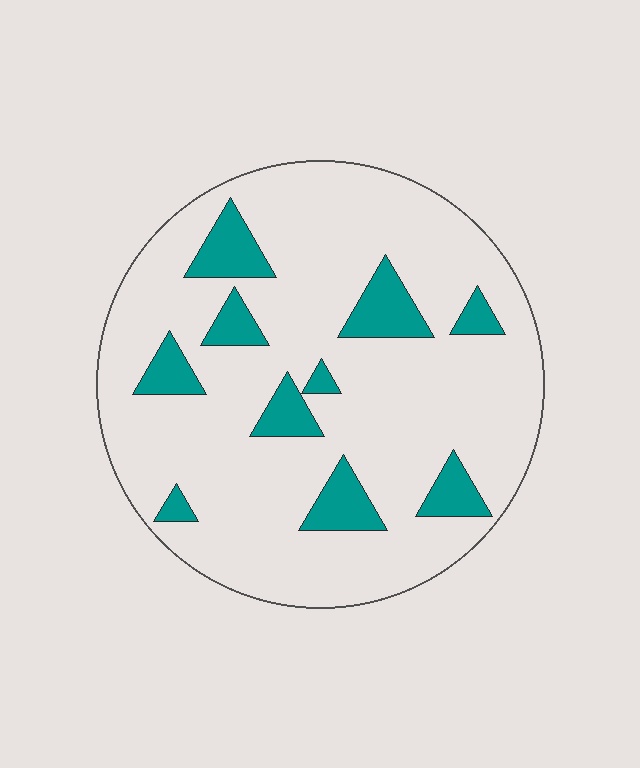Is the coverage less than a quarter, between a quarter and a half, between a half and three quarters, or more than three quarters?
Less than a quarter.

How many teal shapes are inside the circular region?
10.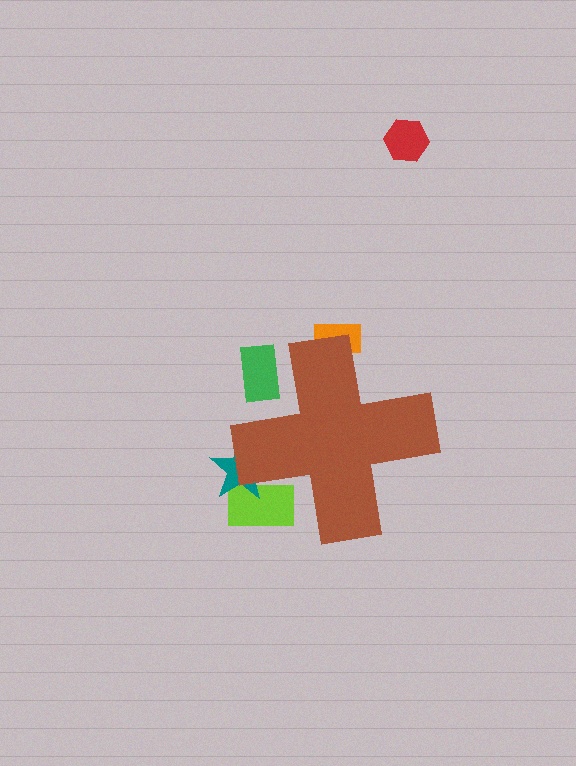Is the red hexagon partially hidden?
No, the red hexagon is fully visible.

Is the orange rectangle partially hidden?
Yes, the orange rectangle is partially hidden behind the brown cross.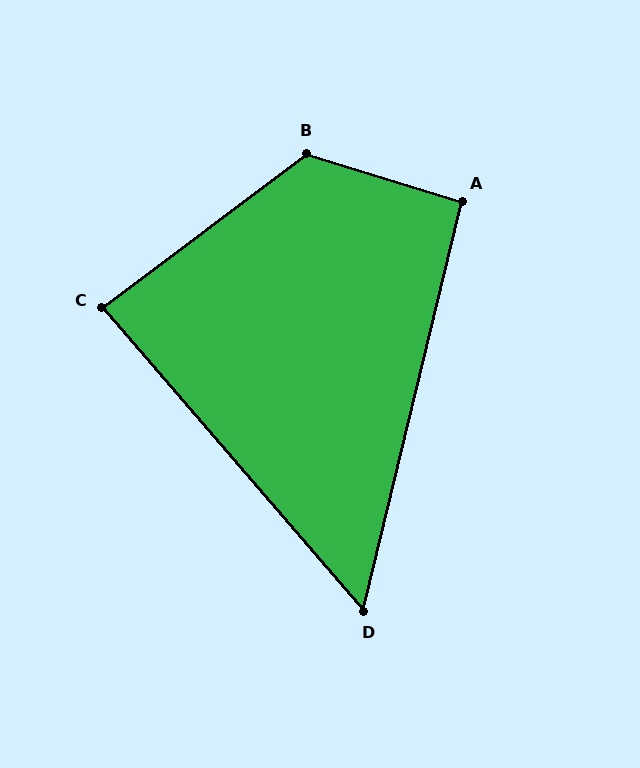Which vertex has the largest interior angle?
B, at approximately 126 degrees.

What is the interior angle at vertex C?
Approximately 86 degrees (approximately right).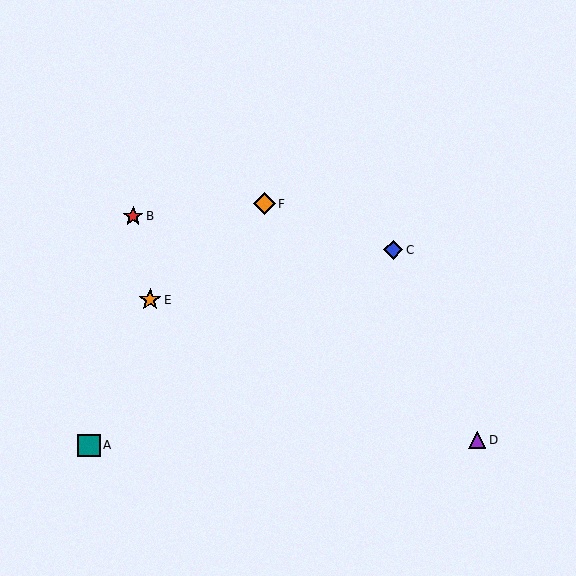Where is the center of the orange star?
The center of the orange star is at (150, 300).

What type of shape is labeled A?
Shape A is a teal square.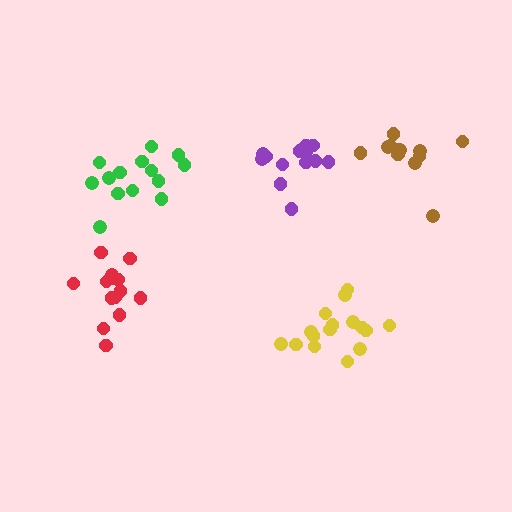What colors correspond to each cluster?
The clusters are colored: red, brown, purple, yellow, green.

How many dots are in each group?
Group 1: 14 dots, Group 2: 12 dots, Group 3: 13 dots, Group 4: 16 dots, Group 5: 14 dots (69 total).